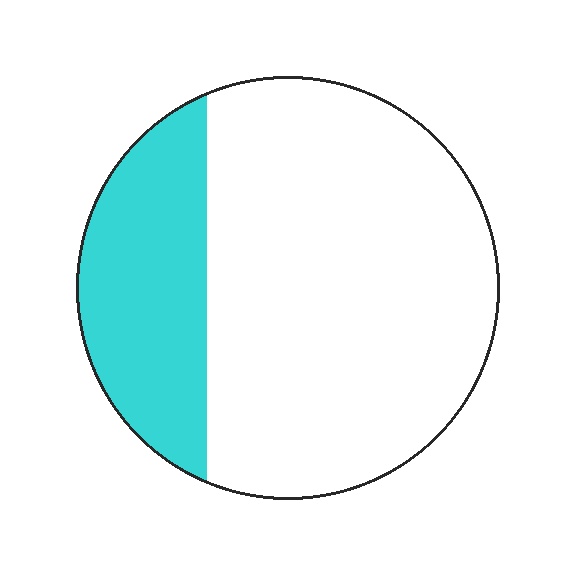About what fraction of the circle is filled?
About one quarter (1/4).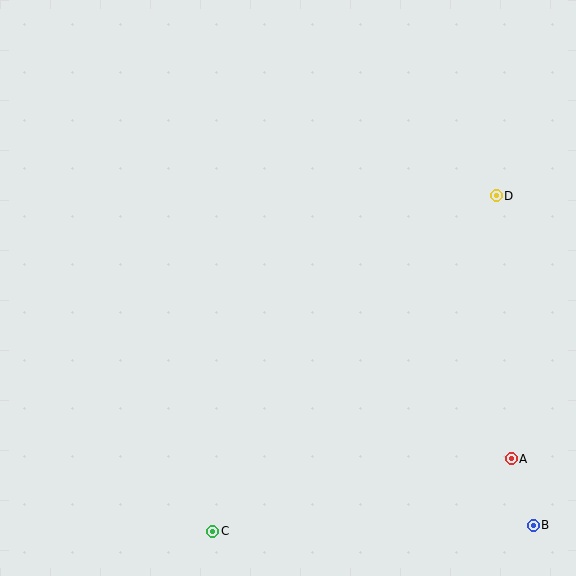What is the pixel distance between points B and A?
The distance between B and A is 70 pixels.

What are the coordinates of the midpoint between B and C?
The midpoint between B and C is at (373, 528).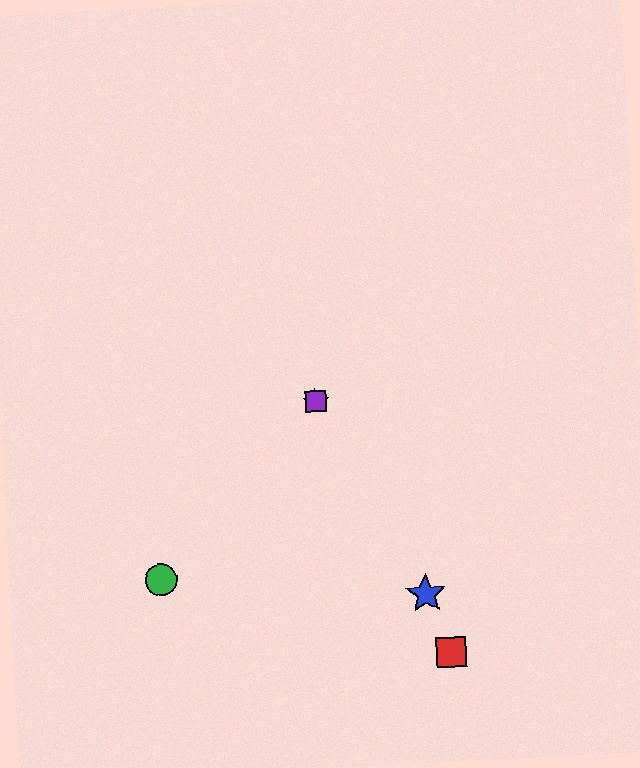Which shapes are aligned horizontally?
The yellow star, the purple square are aligned horizontally.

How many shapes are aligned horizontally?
2 shapes (the yellow star, the purple square) are aligned horizontally.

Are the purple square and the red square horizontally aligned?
No, the purple square is at y≈402 and the red square is at y≈653.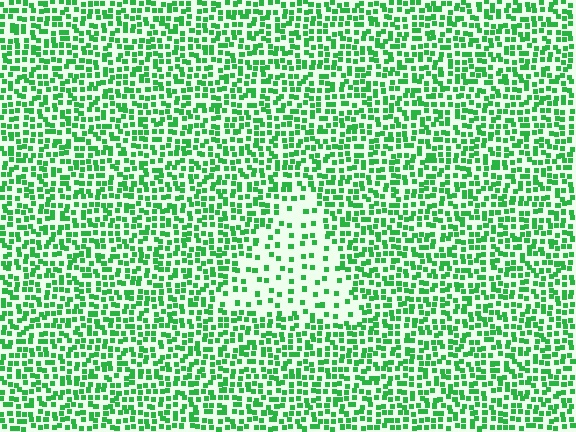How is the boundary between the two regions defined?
The boundary is defined by a change in element density (approximately 2.5x ratio). All elements are the same color, size, and shape.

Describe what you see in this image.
The image contains small green elements arranged at two different densities. A triangle-shaped region is visible where the elements are less densely packed than the surrounding area.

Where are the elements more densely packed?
The elements are more densely packed outside the triangle boundary.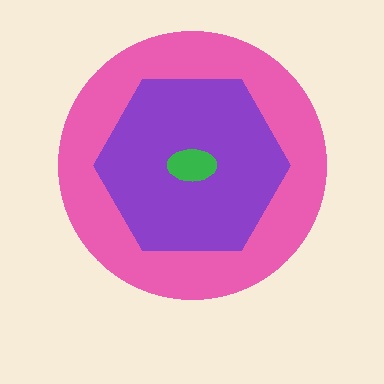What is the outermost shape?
The pink circle.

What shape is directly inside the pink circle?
The purple hexagon.